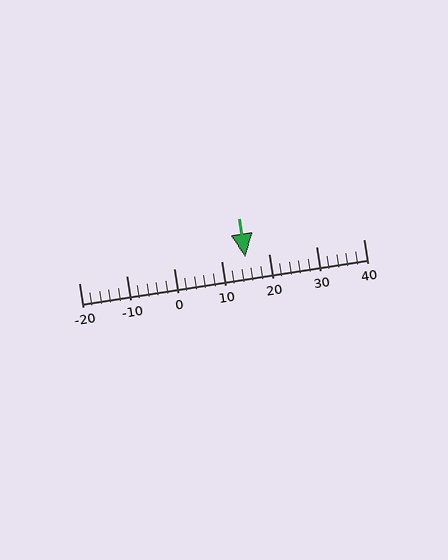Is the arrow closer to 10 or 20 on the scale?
The arrow is closer to 20.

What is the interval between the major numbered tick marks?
The major tick marks are spaced 10 units apart.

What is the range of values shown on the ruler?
The ruler shows values from -20 to 40.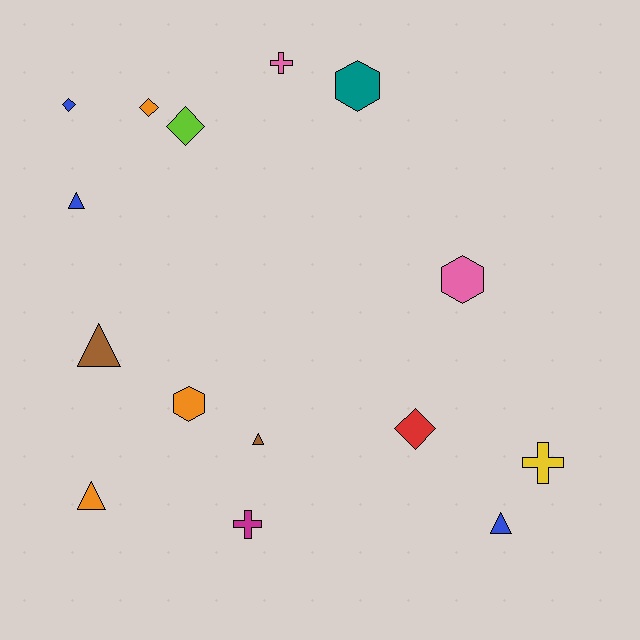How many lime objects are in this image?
There is 1 lime object.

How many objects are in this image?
There are 15 objects.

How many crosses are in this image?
There are 3 crosses.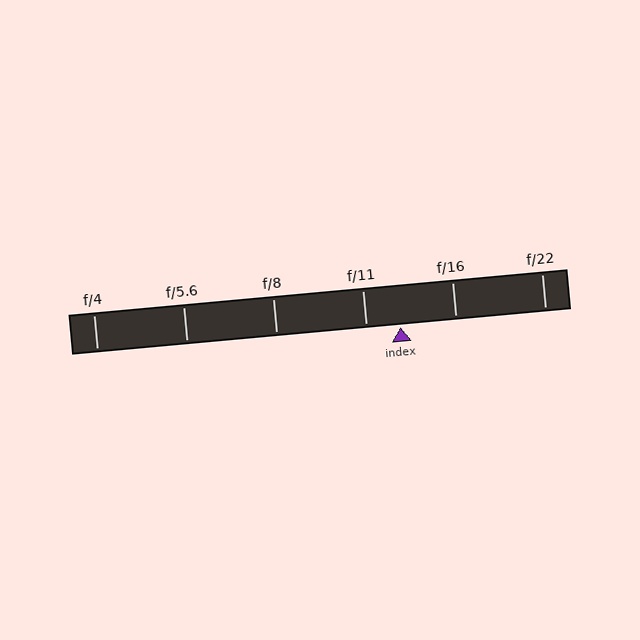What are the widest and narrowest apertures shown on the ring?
The widest aperture shown is f/4 and the narrowest is f/22.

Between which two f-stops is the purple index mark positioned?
The index mark is between f/11 and f/16.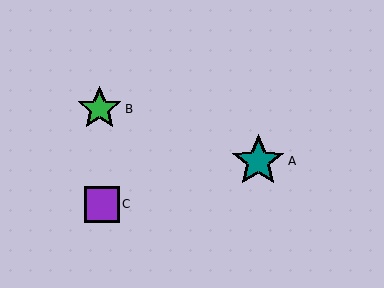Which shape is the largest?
The teal star (labeled A) is the largest.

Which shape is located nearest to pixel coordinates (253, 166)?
The teal star (labeled A) at (258, 161) is nearest to that location.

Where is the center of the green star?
The center of the green star is at (100, 109).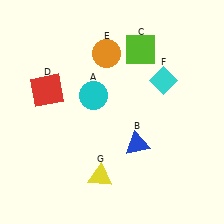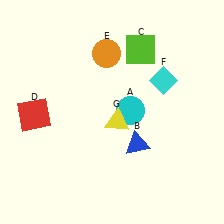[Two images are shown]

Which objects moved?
The objects that moved are: the cyan circle (A), the red square (D), the yellow triangle (G).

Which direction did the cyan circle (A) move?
The cyan circle (A) moved right.